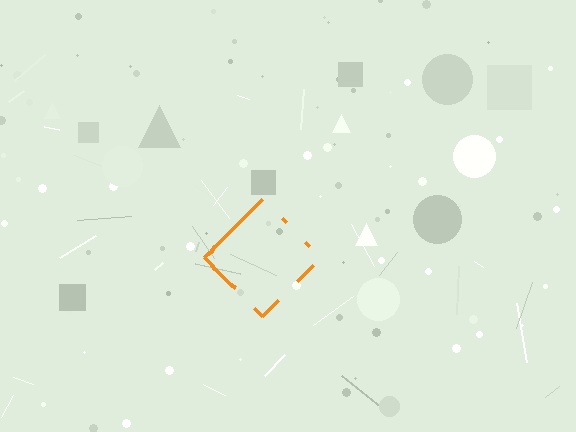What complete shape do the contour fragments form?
The contour fragments form a diamond.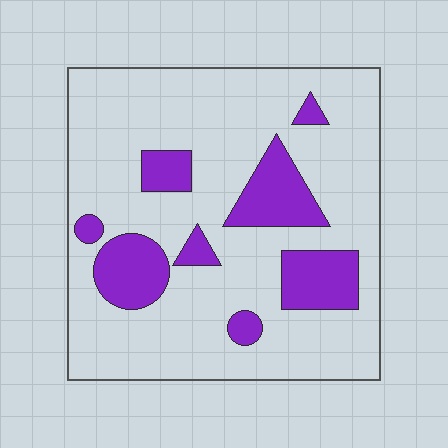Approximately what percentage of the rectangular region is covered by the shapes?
Approximately 20%.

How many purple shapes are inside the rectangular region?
8.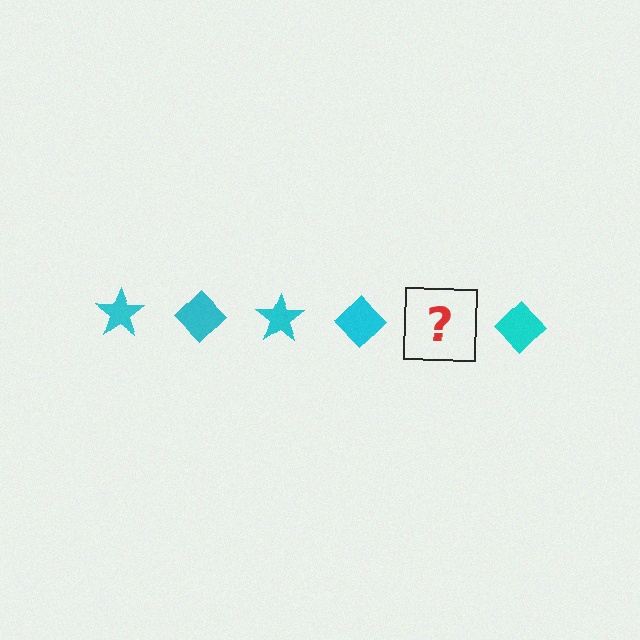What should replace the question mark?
The question mark should be replaced with a cyan star.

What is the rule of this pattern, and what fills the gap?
The rule is that the pattern cycles through star, diamond shapes in cyan. The gap should be filled with a cyan star.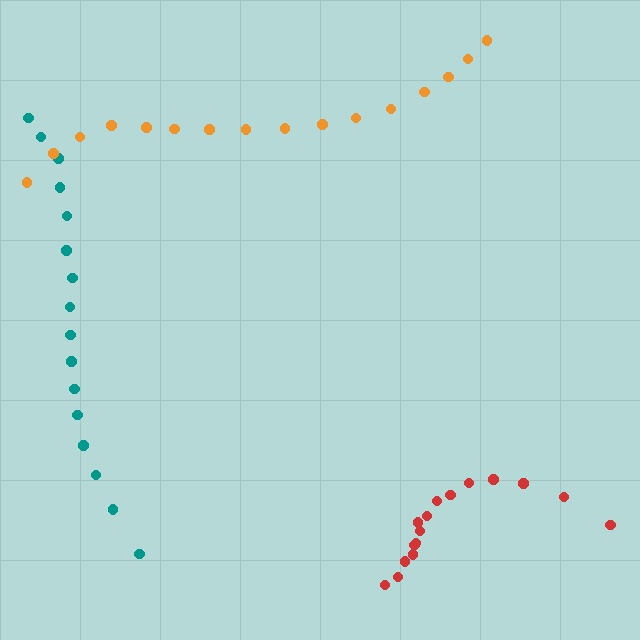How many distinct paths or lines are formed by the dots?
There are 3 distinct paths.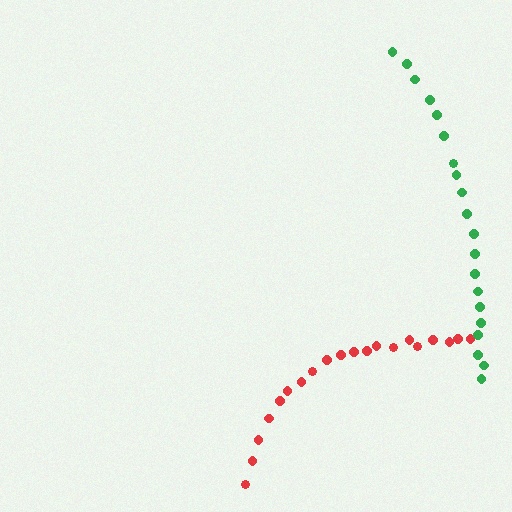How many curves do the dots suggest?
There are 2 distinct paths.